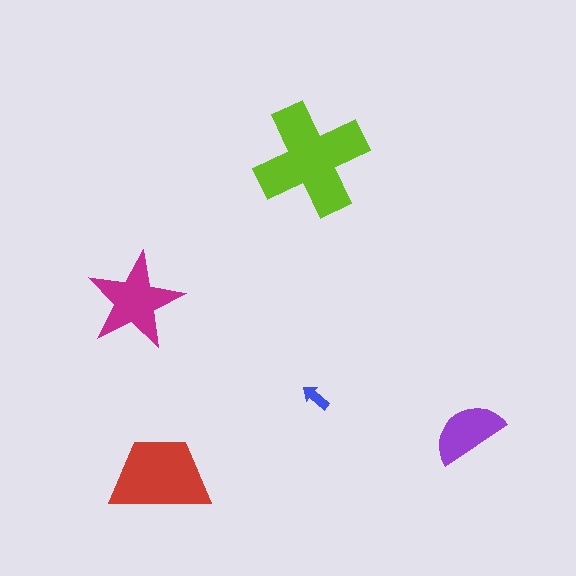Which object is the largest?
The lime cross.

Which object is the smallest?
The blue arrow.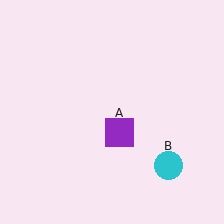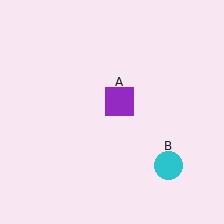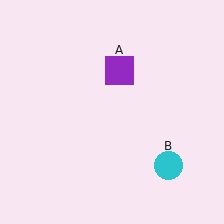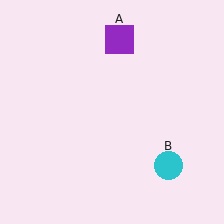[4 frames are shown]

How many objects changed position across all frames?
1 object changed position: purple square (object A).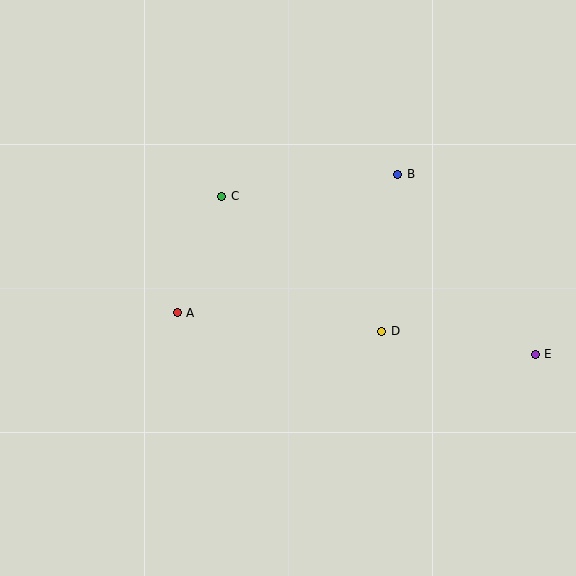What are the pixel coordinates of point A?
Point A is at (177, 313).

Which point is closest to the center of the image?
Point D at (382, 331) is closest to the center.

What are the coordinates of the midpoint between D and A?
The midpoint between D and A is at (280, 322).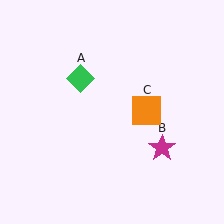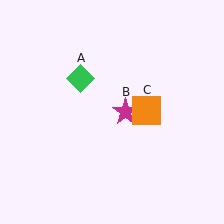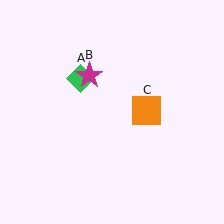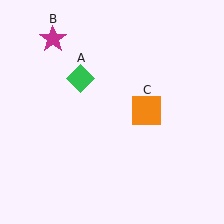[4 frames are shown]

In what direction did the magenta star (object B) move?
The magenta star (object B) moved up and to the left.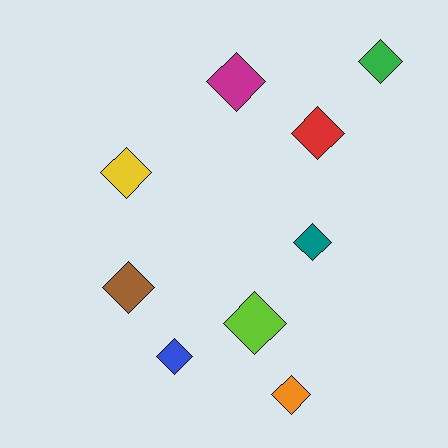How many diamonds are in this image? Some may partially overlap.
There are 9 diamonds.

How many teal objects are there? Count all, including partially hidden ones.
There is 1 teal object.